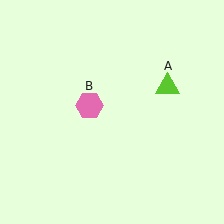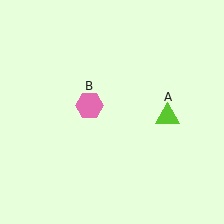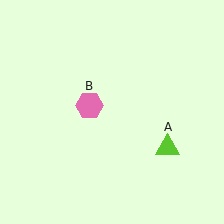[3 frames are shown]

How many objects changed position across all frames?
1 object changed position: lime triangle (object A).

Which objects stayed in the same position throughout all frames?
Pink hexagon (object B) remained stationary.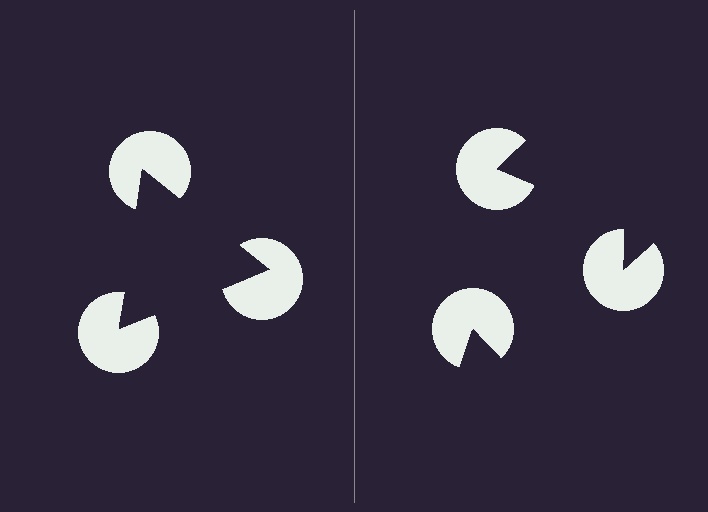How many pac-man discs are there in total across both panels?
6 — 3 on each side.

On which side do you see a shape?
An illusory triangle appears on the left side. On the right side the wedge cuts are rotated, so no coherent shape forms.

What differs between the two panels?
The pac-man discs are positioned identically on both sides; only the wedge orientations differ. On the left they align to a triangle; on the right they are misaligned.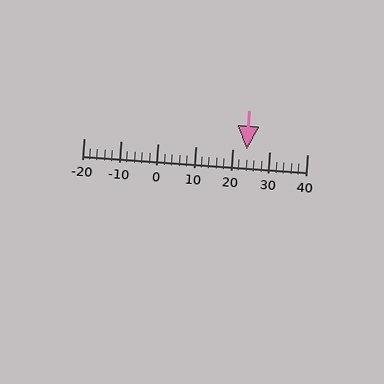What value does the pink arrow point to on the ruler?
The pink arrow points to approximately 24.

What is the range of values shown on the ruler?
The ruler shows values from -20 to 40.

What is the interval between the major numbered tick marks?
The major tick marks are spaced 10 units apart.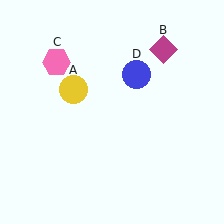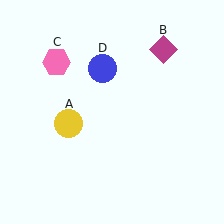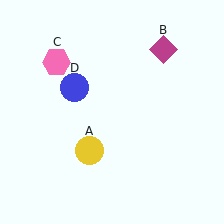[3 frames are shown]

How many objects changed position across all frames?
2 objects changed position: yellow circle (object A), blue circle (object D).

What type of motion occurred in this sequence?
The yellow circle (object A), blue circle (object D) rotated counterclockwise around the center of the scene.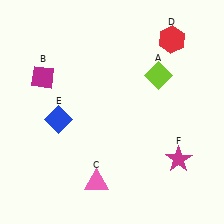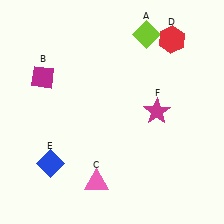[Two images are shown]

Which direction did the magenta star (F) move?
The magenta star (F) moved up.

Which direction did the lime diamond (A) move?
The lime diamond (A) moved up.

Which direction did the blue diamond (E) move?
The blue diamond (E) moved down.